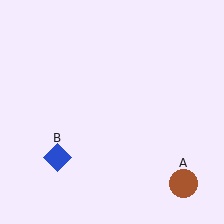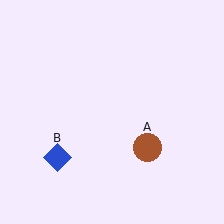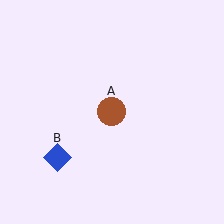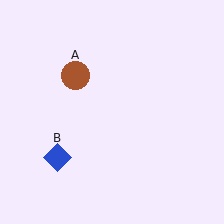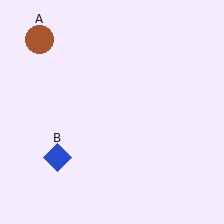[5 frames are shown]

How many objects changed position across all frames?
1 object changed position: brown circle (object A).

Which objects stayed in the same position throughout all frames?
Blue diamond (object B) remained stationary.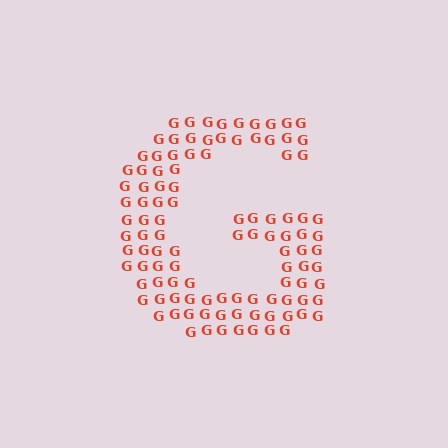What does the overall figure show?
The overall figure shows the letter G.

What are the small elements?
The small elements are letter G's.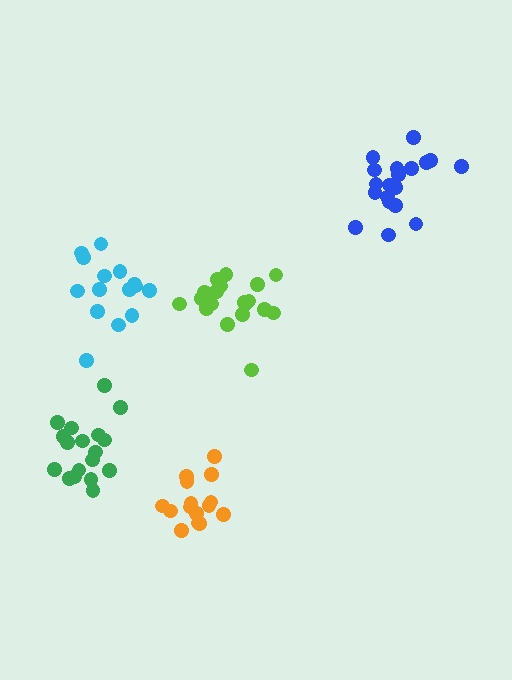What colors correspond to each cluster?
The clusters are colored: green, blue, lime, cyan, orange.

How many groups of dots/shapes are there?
There are 5 groups.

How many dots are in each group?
Group 1: 18 dots, Group 2: 20 dots, Group 3: 20 dots, Group 4: 15 dots, Group 5: 15 dots (88 total).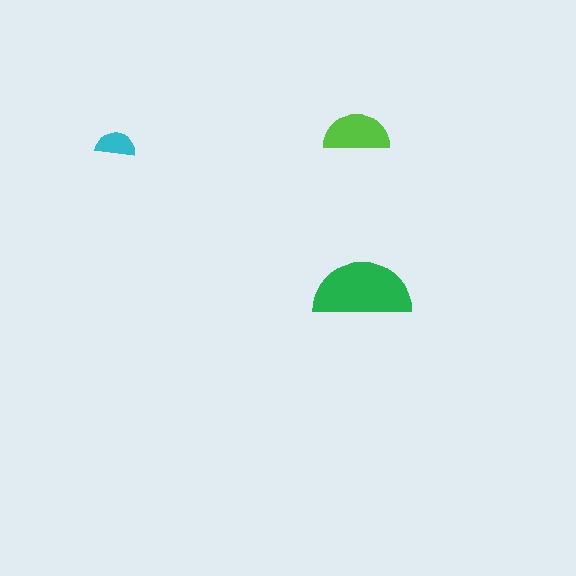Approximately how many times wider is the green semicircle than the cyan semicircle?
About 2.5 times wider.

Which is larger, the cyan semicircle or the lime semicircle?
The lime one.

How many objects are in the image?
There are 3 objects in the image.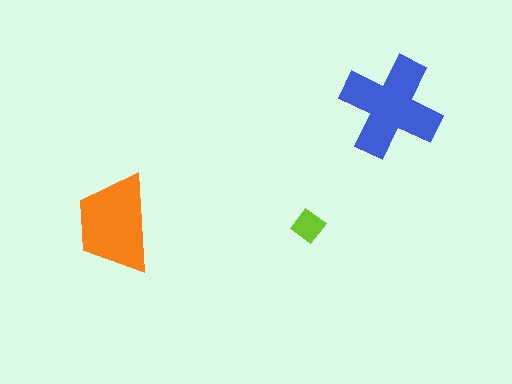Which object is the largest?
The blue cross.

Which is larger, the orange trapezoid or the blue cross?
The blue cross.